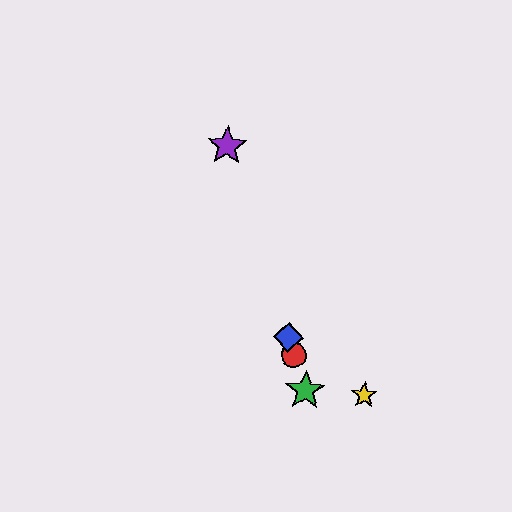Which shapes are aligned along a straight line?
The red circle, the blue diamond, the green star, the purple star are aligned along a straight line.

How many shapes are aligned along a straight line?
4 shapes (the red circle, the blue diamond, the green star, the purple star) are aligned along a straight line.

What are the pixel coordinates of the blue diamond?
The blue diamond is at (288, 337).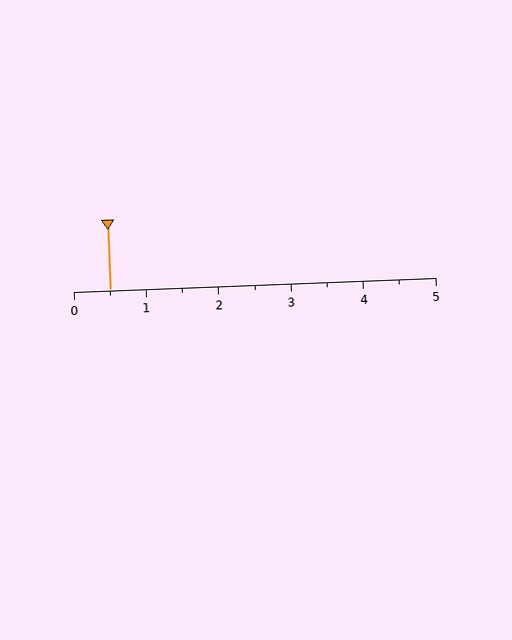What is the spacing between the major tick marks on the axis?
The major ticks are spaced 1 apart.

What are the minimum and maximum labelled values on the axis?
The axis runs from 0 to 5.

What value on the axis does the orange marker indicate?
The marker indicates approximately 0.5.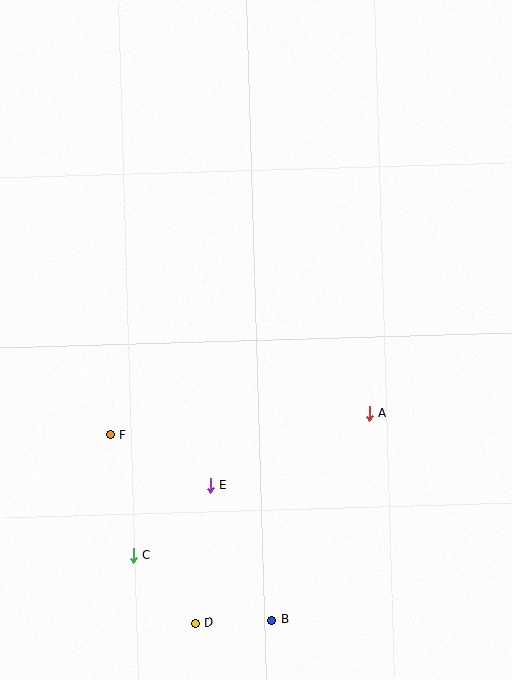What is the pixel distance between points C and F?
The distance between C and F is 123 pixels.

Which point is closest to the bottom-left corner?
Point C is closest to the bottom-left corner.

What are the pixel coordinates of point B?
Point B is at (272, 620).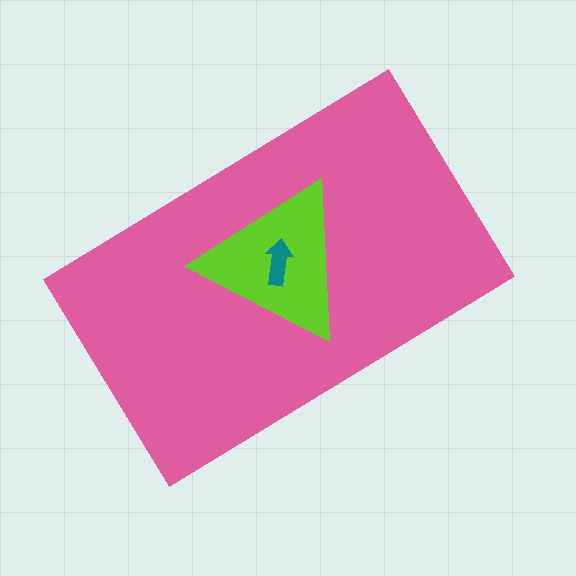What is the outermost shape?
The pink rectangle.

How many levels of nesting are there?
3.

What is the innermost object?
The teal arrow.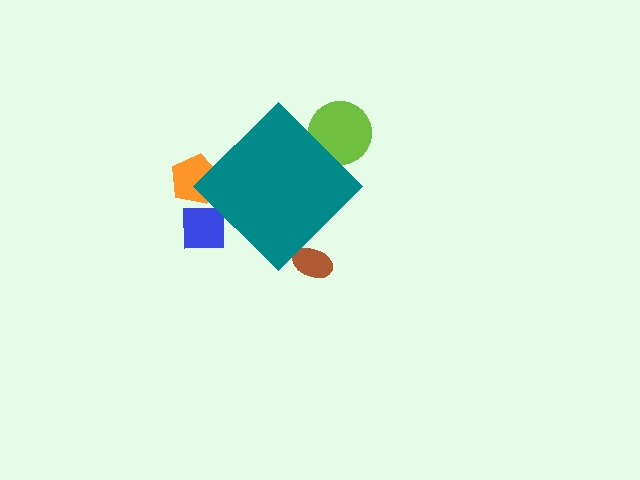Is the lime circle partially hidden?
Yes, the lime circle is partially hidden behind the teal diamond.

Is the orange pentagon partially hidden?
Yes, the orange pentagon is partially hidden behind the teal diamond.